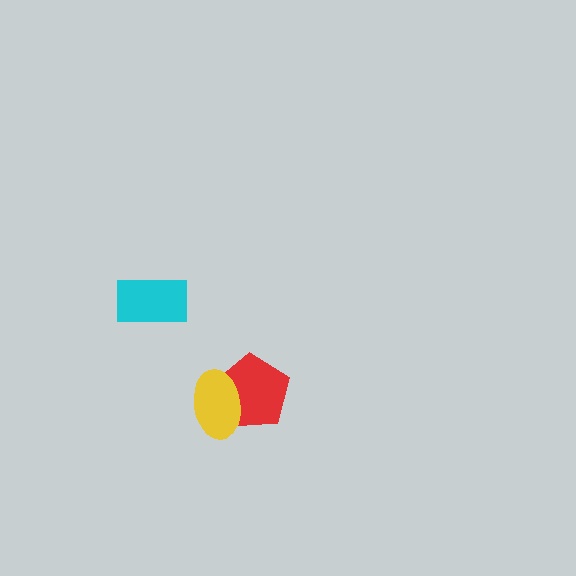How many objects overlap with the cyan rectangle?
0 objects overlap with the cyan rectangle.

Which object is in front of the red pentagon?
The yellow ellipse is in front of the red pentagon.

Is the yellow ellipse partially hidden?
No, no other shape covers it.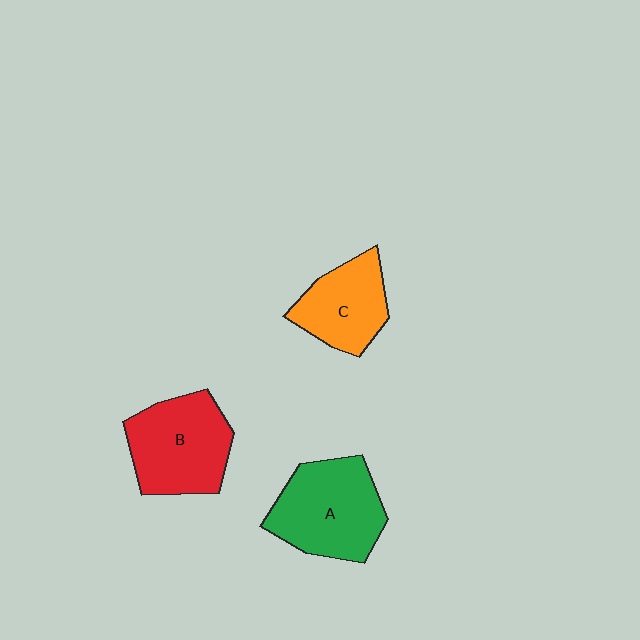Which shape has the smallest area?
Shape C (orange).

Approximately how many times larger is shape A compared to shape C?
Approximately 1.4 times.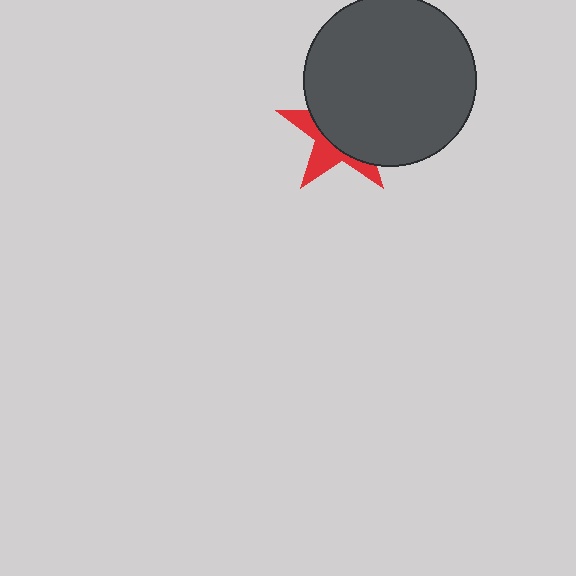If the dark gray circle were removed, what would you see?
You would see the complete red star.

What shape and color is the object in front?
The object in front is a dark gray circle.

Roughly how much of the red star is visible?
A small part of it is visible (roughly 36%).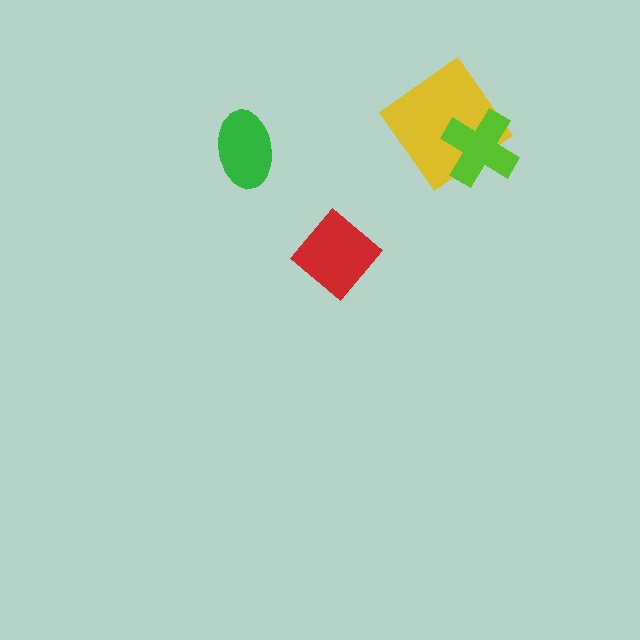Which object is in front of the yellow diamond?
The lime cross is in front of the yellow diamond.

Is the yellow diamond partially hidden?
Yes, it is partially covered by another shape.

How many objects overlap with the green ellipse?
0 objects overlap with the green ellipse.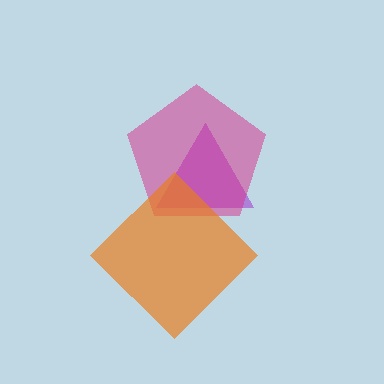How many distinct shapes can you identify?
There are 3 distinct shapes: a purple triangle, a magenta pentagon, an orange diamond.